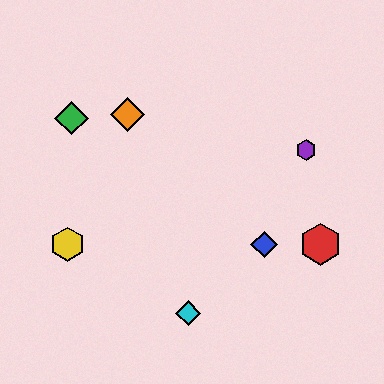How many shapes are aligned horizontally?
3 shapes (the red hexagon, the blue diamond, the yellow hexagon) are aligned horizontally.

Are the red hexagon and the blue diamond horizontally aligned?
Yes, both are at y≈244.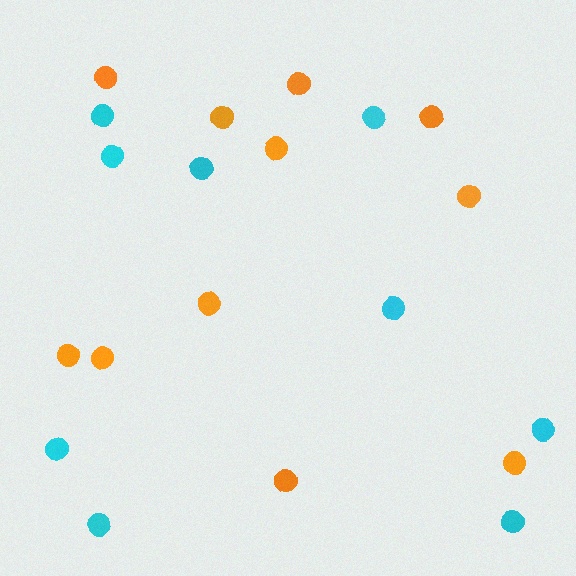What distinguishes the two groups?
There are 2 groups: one group of orange circles (11) and one group of cyan circles (9).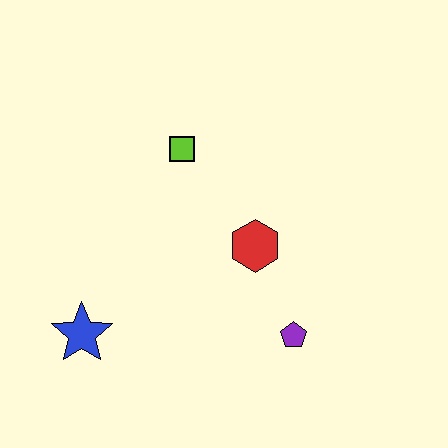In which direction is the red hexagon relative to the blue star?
The red hexagon is to the right of the blue star.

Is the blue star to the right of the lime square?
No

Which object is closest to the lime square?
The red hexagon is closest to the lime square.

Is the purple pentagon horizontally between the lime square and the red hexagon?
No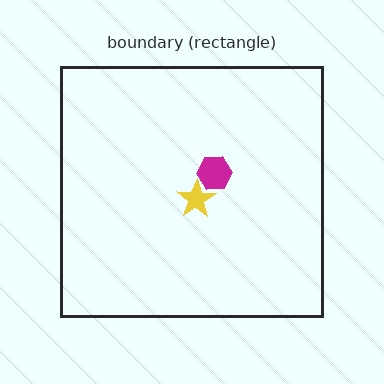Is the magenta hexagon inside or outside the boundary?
Inside.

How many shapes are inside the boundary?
2 inside, 0 outside.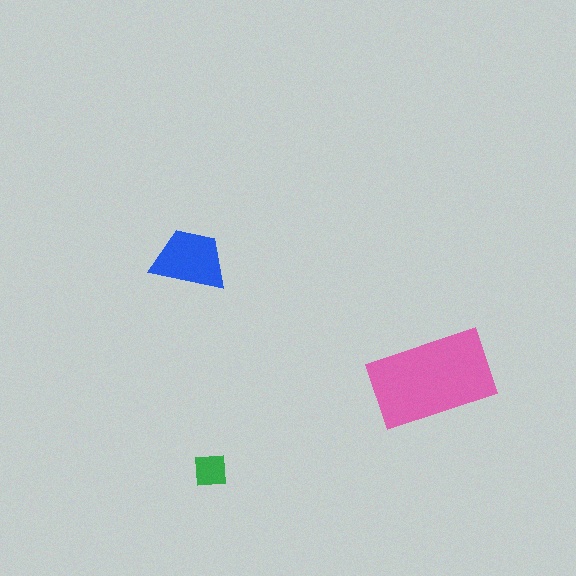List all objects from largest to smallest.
The pink rectangle, the blue trapezoid, the green square.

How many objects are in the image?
There are 3 objects in the image.